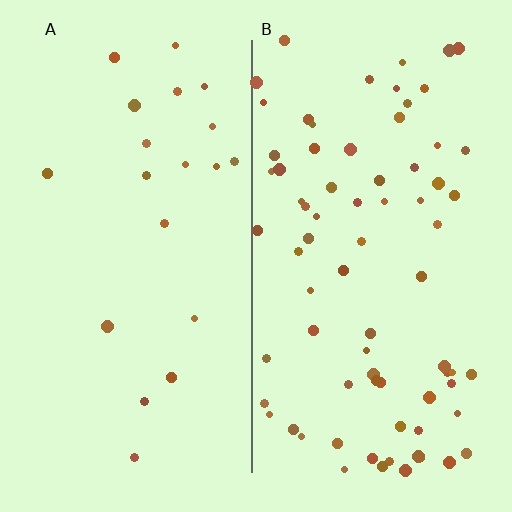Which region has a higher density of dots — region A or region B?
B (the right).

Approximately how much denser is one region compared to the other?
Approximately 3.7× — region B over region A.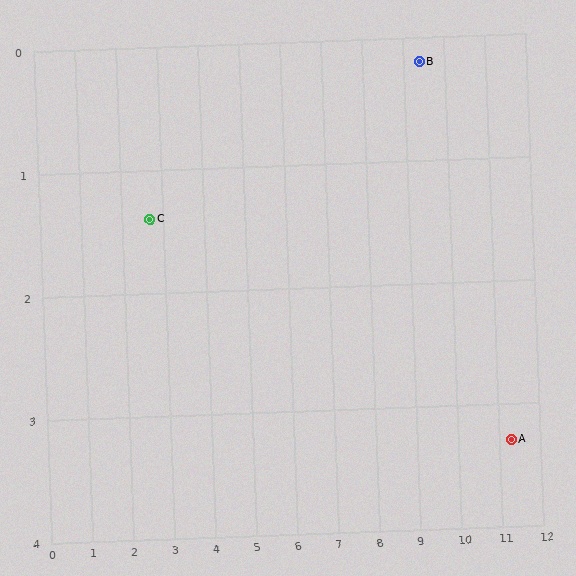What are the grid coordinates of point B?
Point B is at approximately (9.4, 0.2).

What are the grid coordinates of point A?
Point A is at approximately (11.3, 3.3).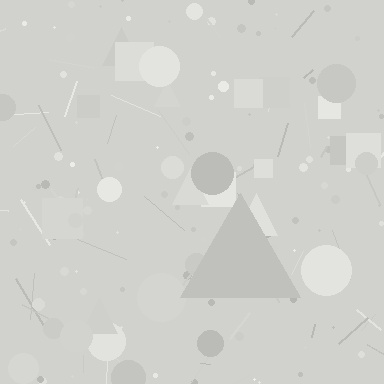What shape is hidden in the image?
A triangle is hidden in the image.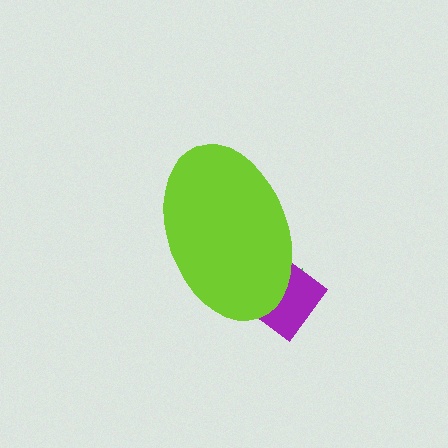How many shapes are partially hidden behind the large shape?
3 shapes are partially hidden.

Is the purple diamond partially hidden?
Yes, the purple diamond is partially hidden behind the lime ellipse.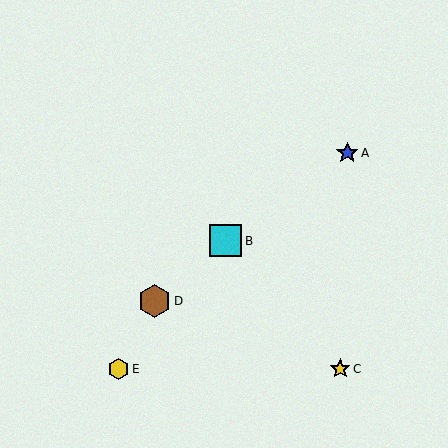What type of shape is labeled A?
Shape A is a blue star.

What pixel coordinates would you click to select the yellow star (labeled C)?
Click at (340, 369) to select the yellow star C.